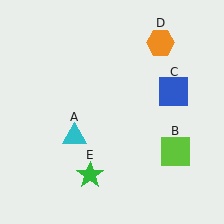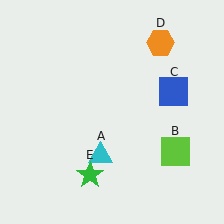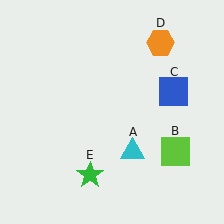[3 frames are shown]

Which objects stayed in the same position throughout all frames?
Lime square (object B) and blue square (object C) and orange hexagon (object D) and green star (object E) remained stationary.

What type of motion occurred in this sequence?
The cyan triangle (object A) rotated counterclockwise around the center of the scene.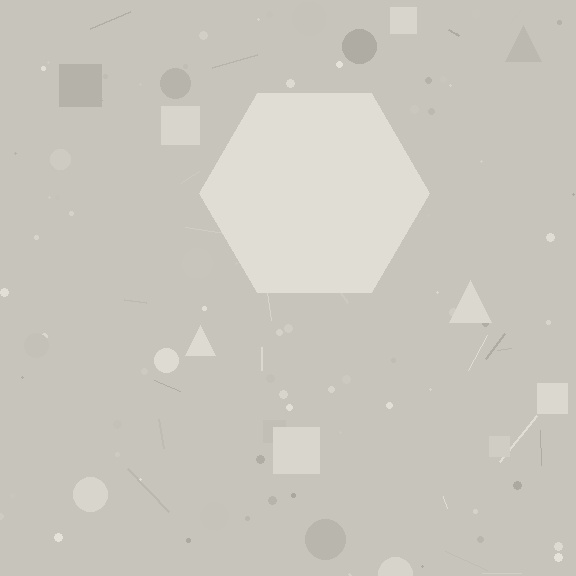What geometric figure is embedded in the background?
A hexagon is embedded in the background.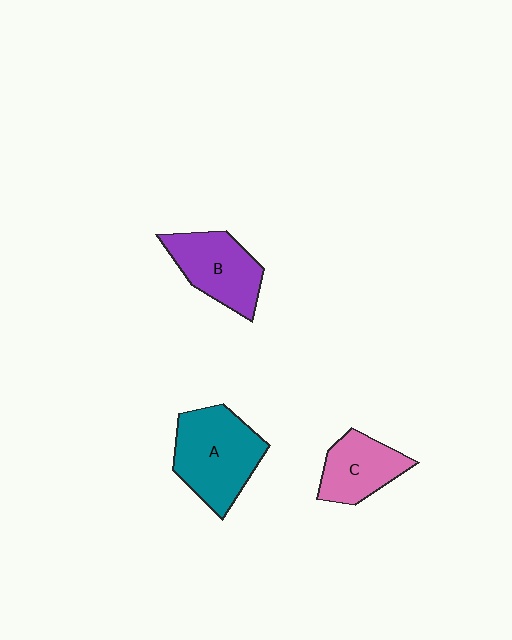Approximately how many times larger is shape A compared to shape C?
Approximately 1.5 times.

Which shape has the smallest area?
Shape C (pink).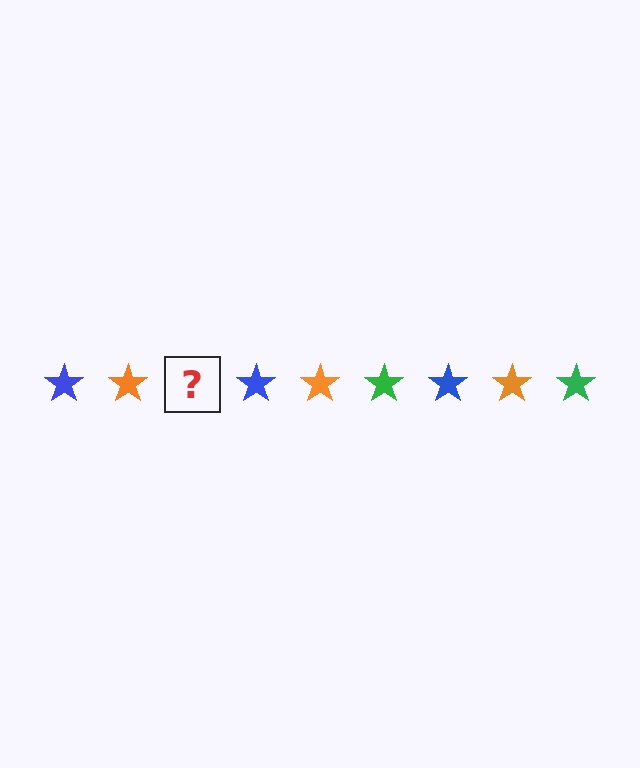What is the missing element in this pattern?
The missing element is a green star.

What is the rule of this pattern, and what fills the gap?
The rule is that the pattern cycles through blue, orange, green stars. The gap should be filled with a green star.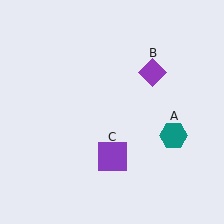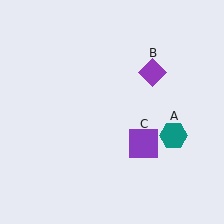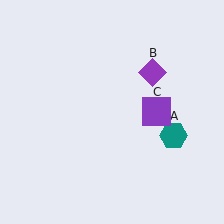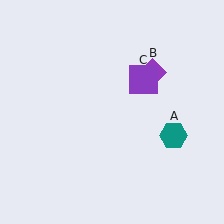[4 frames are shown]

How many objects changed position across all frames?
1 object changed position: purple square (object C).